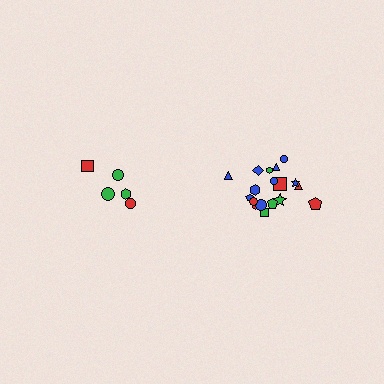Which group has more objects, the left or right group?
The right group.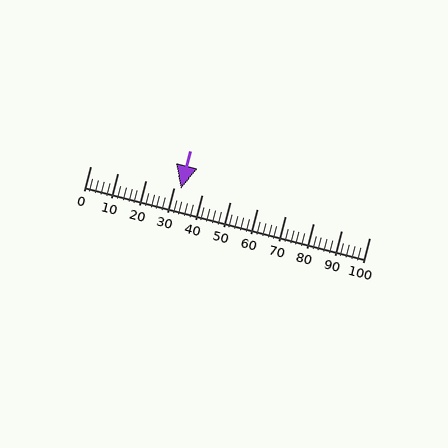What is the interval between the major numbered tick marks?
The major tick marks are spaced 10 units apart.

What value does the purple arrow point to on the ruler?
The purple arrow points to approximately 32.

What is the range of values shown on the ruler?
The ruler shows values from 0 to 100.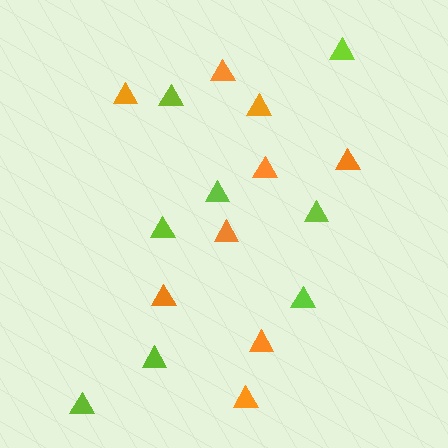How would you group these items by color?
There are 2 groups: one group of lime triangles (8) and one group of orange triangles (9).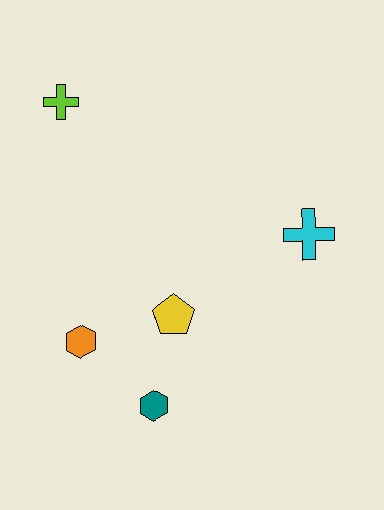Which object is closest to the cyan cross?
The yellow pentagon is closest to the cyan cross.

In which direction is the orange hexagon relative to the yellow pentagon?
The orange hexagon is to the left of the yellow pentagon.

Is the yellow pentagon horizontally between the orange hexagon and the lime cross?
No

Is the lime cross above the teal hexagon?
Yes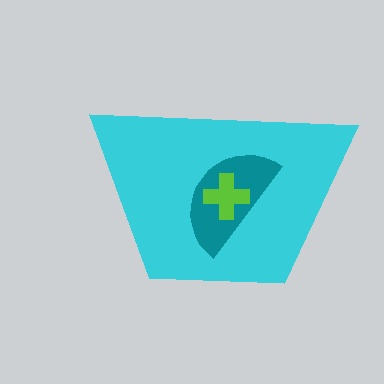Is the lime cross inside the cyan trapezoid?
Yes.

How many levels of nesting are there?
3.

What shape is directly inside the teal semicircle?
The lime cross.